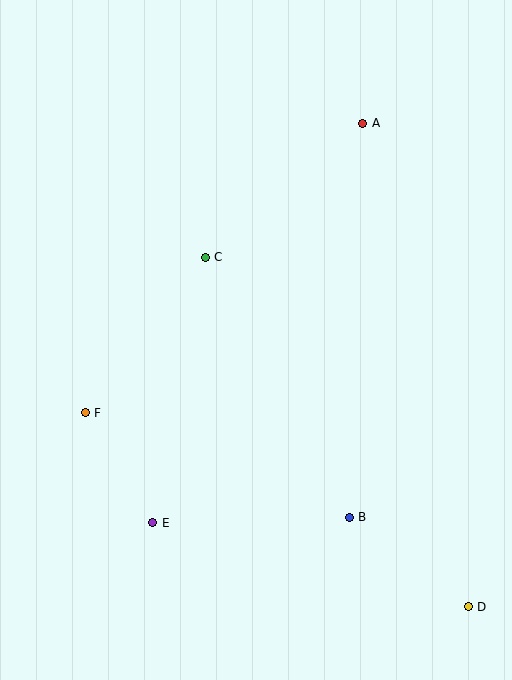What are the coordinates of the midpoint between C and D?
The midpoint between C and D is at (337, 432).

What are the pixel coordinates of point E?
Point E is at (153, 523).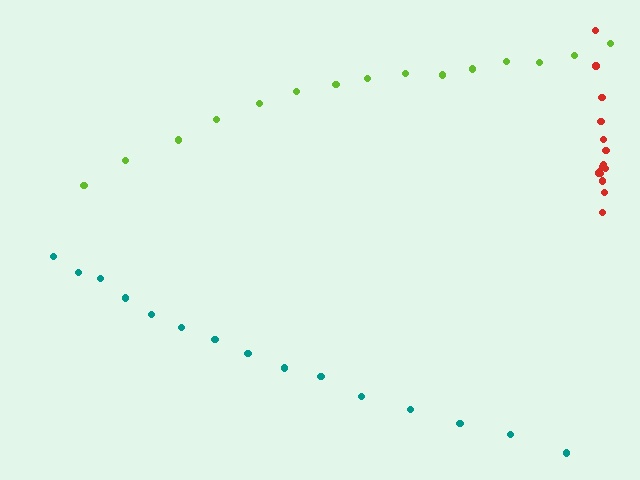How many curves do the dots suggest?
There are 3 distinct paths.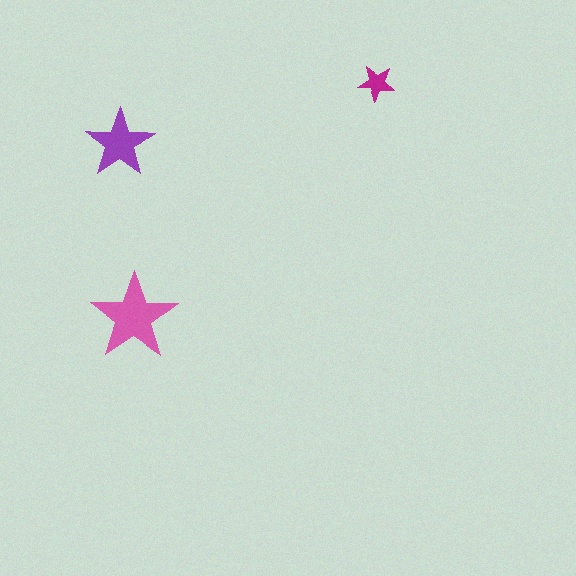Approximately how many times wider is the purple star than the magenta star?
About 2 times wider.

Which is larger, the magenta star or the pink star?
The pink one.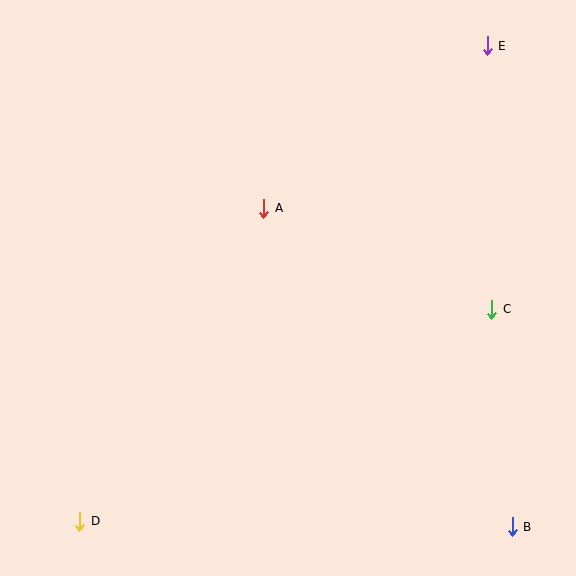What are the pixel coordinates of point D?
Point D is at (80, 521).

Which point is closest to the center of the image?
Point A at (264, 208) is closest to the center.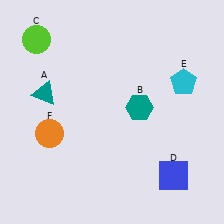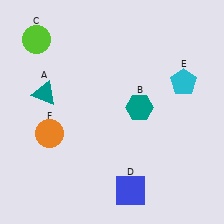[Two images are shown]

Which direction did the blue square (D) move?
The blue square (D) moved left.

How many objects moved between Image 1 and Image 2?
1 object moved between the two images.